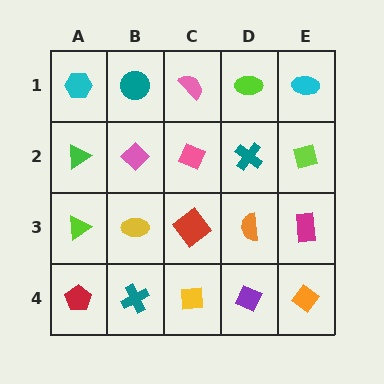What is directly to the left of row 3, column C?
A yellow ellipse.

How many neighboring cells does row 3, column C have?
4.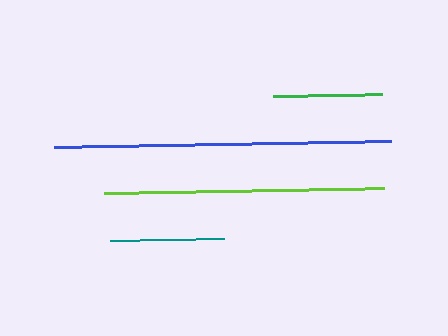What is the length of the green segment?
The green segment is approximately 109 pixels long.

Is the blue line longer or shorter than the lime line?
The blue line is longer than the lime line.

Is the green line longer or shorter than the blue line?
The blue line is longer than the green line.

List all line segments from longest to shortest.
From longest to shortest: blue, lime, teal, green.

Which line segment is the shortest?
The green line is the shortest at approximately 109 pixels.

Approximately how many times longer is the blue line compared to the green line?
The blue line is approximately 3.1 times the length of the green line.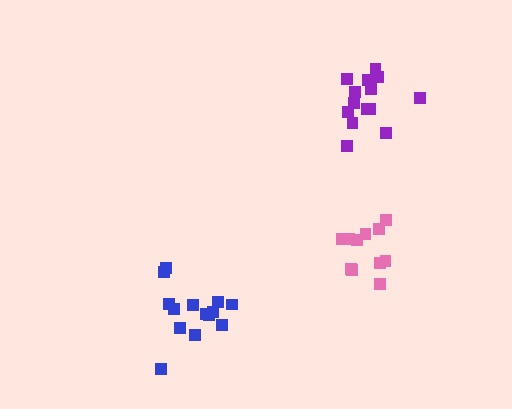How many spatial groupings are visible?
There are 3 spatial groupings.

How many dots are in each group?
Group 1: 14 dots, Group 2: 11 dots, Group 3: 15 dots (40 total).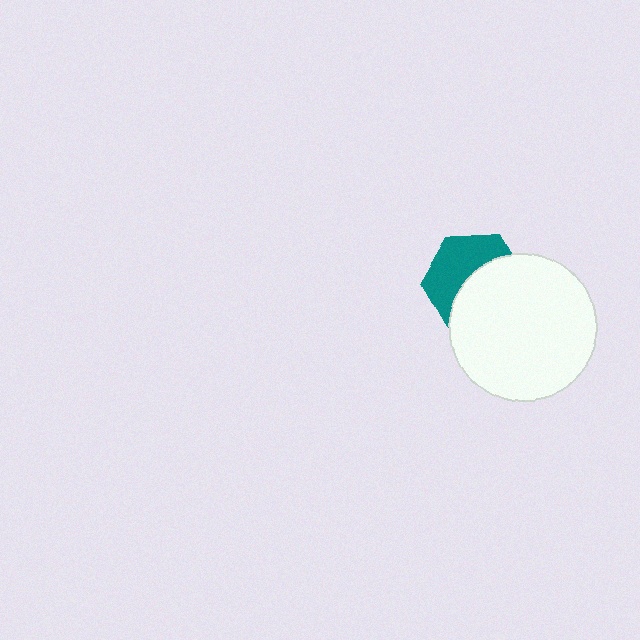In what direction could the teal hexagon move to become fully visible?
The teal hexagon could move toward the upper-left. That would shift it out from behind the white circle entirely.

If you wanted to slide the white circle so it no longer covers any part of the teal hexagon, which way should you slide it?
Slide it toward the lower-right — that is the most direct way to separate the two shapes.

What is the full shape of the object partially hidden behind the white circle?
The partially hidden object is a teal hexagon.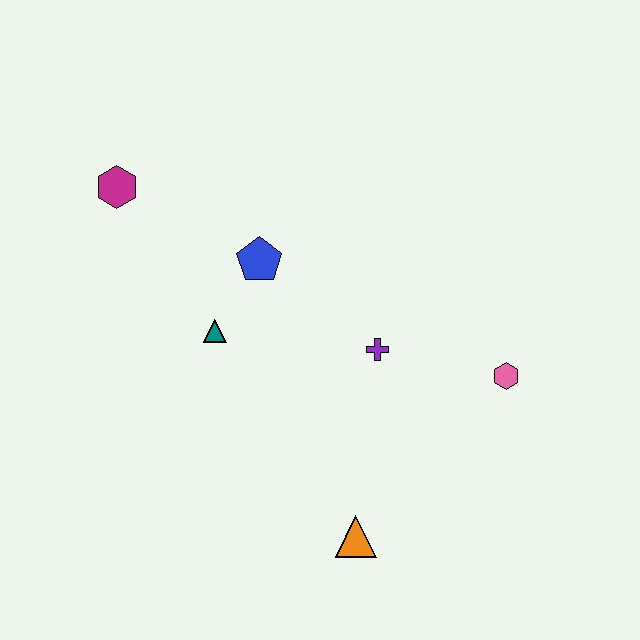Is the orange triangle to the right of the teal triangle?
Yes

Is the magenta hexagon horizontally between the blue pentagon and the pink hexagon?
No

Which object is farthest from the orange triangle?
The magenta hexagon is farthest from the orange triangle.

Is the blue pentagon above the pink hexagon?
Yes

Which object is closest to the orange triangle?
The purple cross is closest to the orange triangle.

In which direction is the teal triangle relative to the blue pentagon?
The teal triangle is below the blue pentagon.